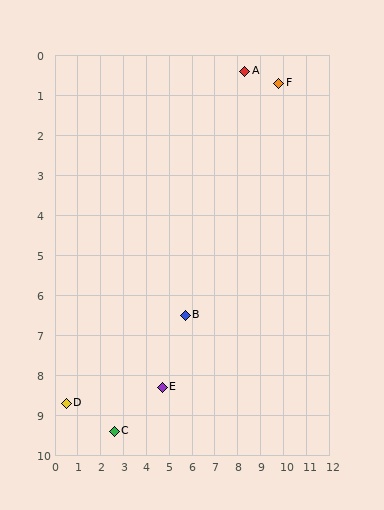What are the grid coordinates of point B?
Point B is at approximately (5.7, 6.5).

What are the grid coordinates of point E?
Point E is at approximately (4.7, 8.3).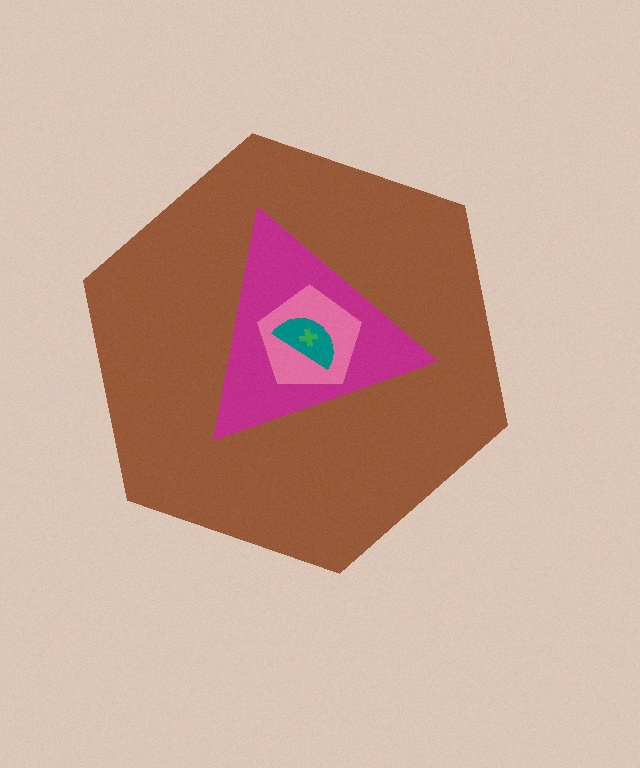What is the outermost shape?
The brown hexagon.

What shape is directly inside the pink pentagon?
The teal semicircle.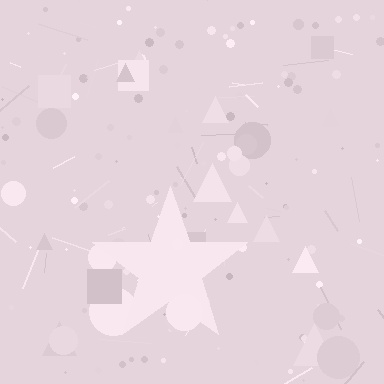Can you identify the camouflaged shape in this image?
The camouflaged shape is a star.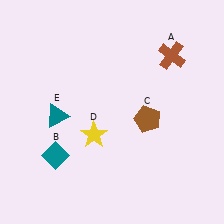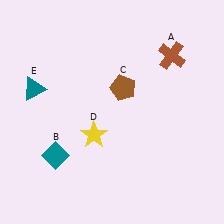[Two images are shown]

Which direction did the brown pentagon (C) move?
The brown pentagon (C) moved up.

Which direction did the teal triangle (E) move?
The teal triangle (E) moved up.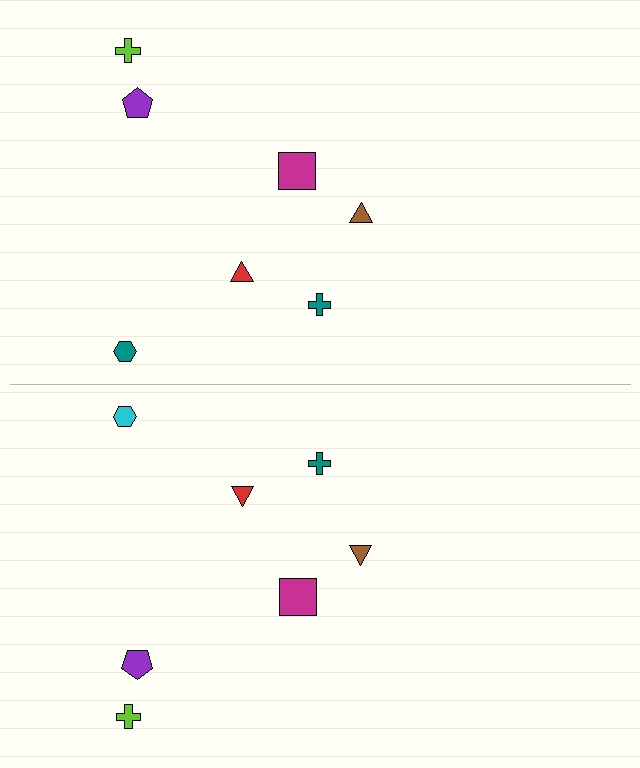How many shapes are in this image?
There are 14 shapes in this image.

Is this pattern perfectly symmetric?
No, the pattern is not perfectly symmetric. The cyan hexagon on the bottom side breaks the symmetry — its mirror counterpart is teal.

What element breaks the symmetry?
The cyan hexagon on the bottom side breaks the symmetry — its mirror counterpart is teal.